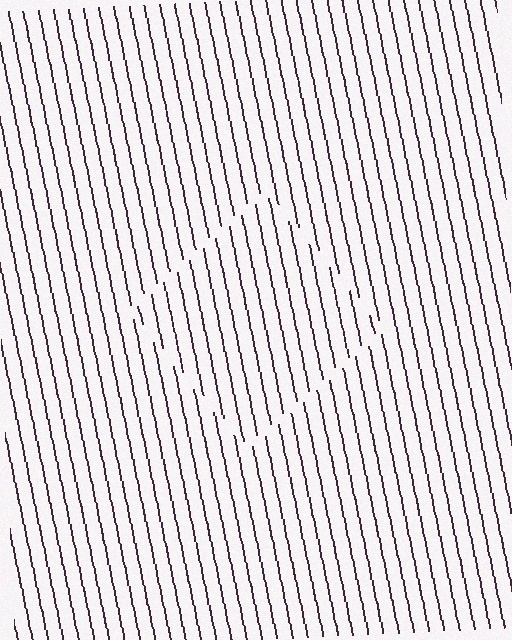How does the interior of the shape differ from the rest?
The interior of the shape contains the same grating, shifted by half a period — the contour is defined by the phase discontinuity where line-ends from the inner and outer gratings abut.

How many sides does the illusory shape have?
4 sides — the line-ends trace a square.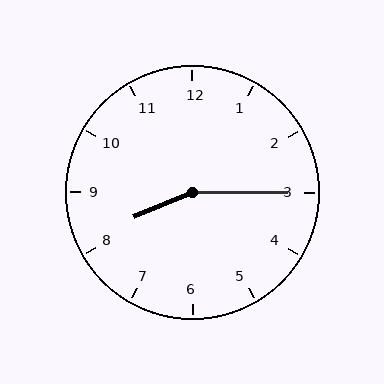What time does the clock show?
8:15.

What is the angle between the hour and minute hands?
Approximately 158 degrees.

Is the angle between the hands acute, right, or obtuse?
It is obtuse.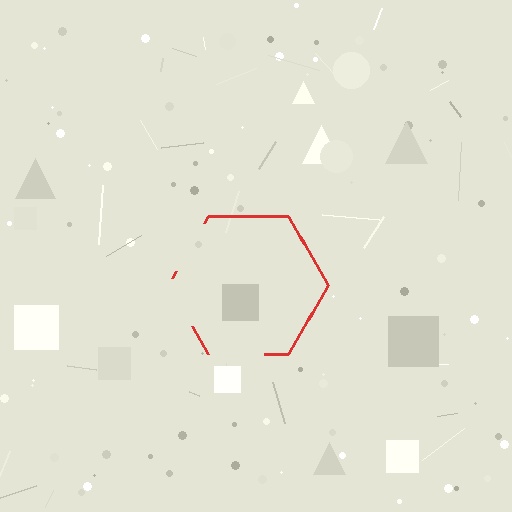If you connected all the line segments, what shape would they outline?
They would outline a hexagon.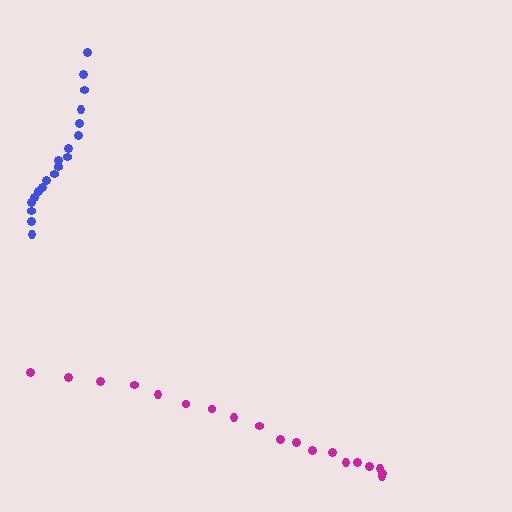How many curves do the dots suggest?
There are 2 distinct paths.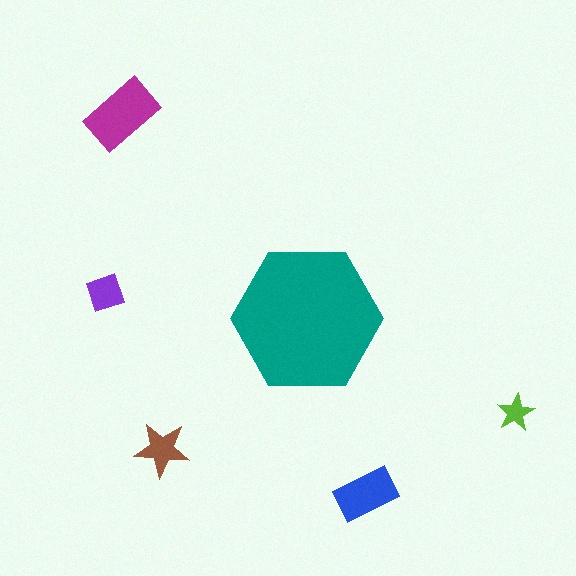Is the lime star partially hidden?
No, the lime star is fully visible.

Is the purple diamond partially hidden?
No, the purple diamond is fully visible.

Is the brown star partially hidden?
No, the brown star is fully visible.